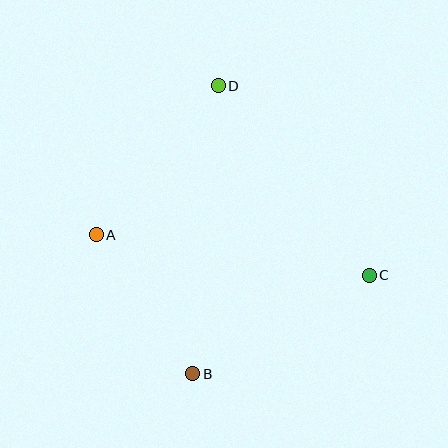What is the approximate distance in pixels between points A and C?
The distance between A and C is approximately 276 pixels.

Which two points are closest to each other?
Points A and B are closest to each other.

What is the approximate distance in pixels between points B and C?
The distance between B and C is approximately 202 pixels.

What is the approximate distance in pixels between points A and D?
The distance between A and D is approximately 193 pixels.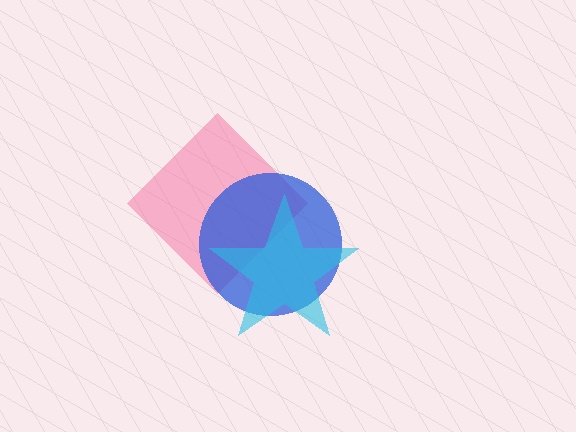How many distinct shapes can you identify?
There are 3 distinct shapes: a pink diamond, a blue circle, a cyan star.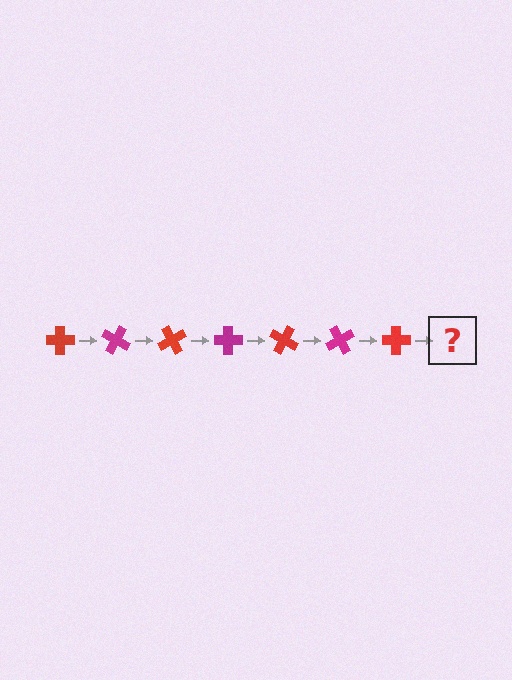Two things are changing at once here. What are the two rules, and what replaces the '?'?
The two rules are that it rotates 30 degrees each step and the color cycles through red and magenta. The '?' should be a magenta cross, rotated 210 degrees from the start.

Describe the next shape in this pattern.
It should be a magenta cross, rotated 210 degrees from the start.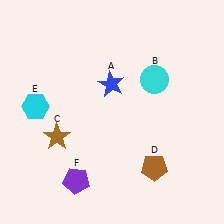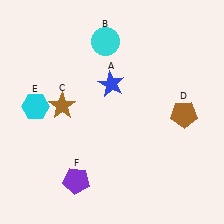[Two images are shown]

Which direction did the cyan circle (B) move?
The cyan circle (B) moved left.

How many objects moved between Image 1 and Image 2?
3 objects moved between the two images.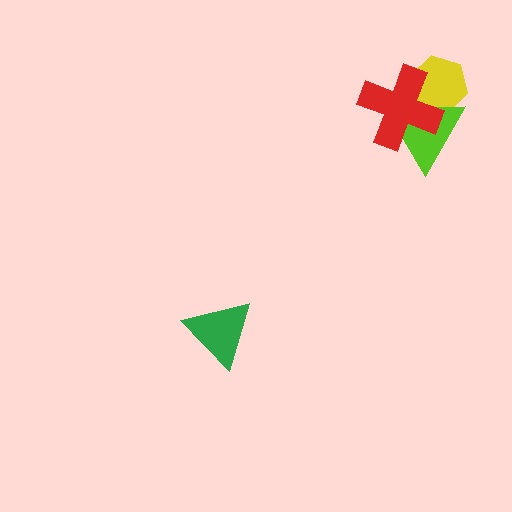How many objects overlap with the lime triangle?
2 objects overlap with the lime triangle.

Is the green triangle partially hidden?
No, no other shape covers it.